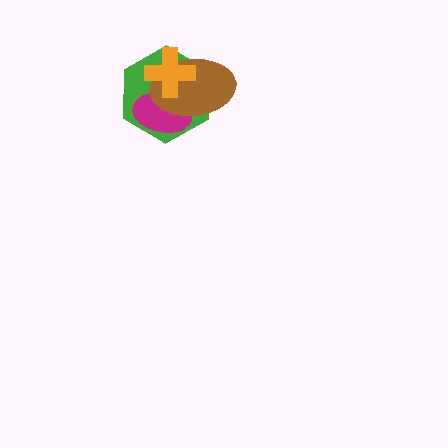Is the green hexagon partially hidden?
Yes, it is partially covered by another shape.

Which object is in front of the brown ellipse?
The orange cross is in front of the brown ellipse.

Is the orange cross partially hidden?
No, no other shape covers it.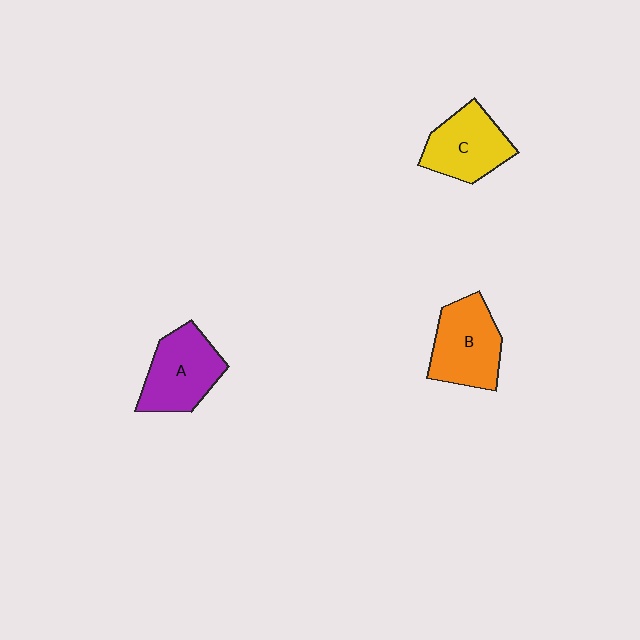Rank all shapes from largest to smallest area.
From largest to smallest: B (orange), A (purple), C (yellow).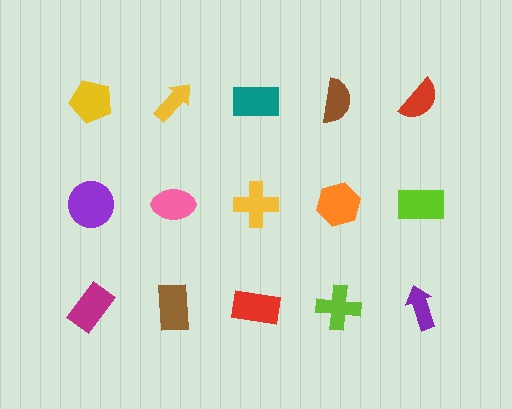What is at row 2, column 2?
A pink ellipse.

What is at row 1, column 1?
A yellow pentagon.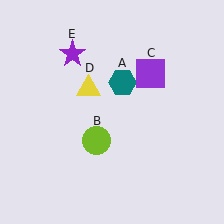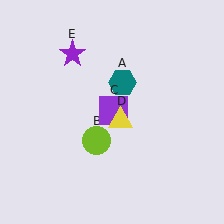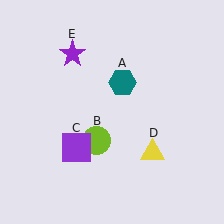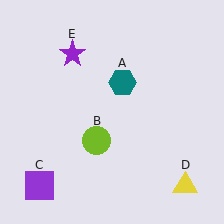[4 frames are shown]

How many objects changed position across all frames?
2 objects changed position: purple square (object C), yellow triangle (object D).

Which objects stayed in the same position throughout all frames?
Teal hexagon (object A) and lime circle (object B) and purple star (object E) remained stationary.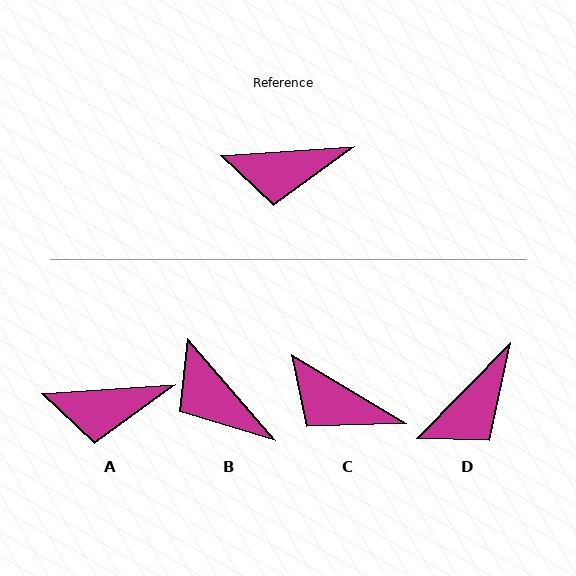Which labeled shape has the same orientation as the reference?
A.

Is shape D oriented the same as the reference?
No, it is off by about 42 degrees.